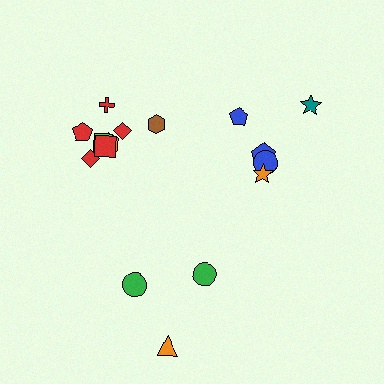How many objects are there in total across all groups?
There are 16 objects.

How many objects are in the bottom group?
There are 3 objects.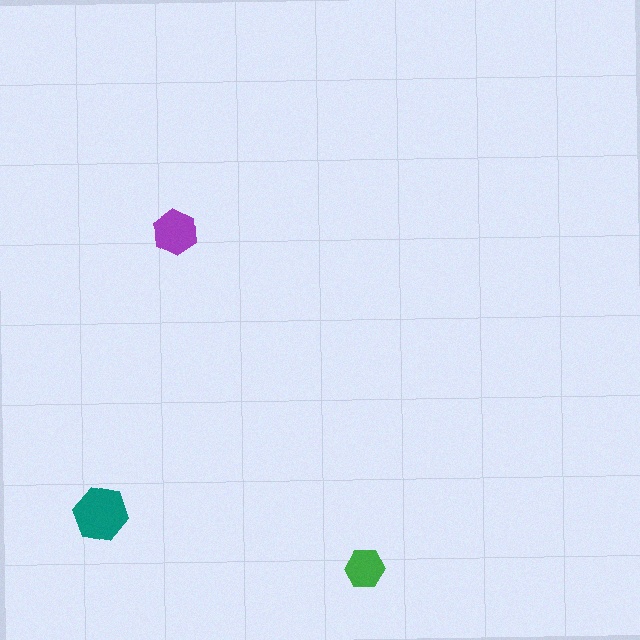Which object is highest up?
The purple hexagon is topmost.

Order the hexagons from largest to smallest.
the teal one, the purple one, the green one.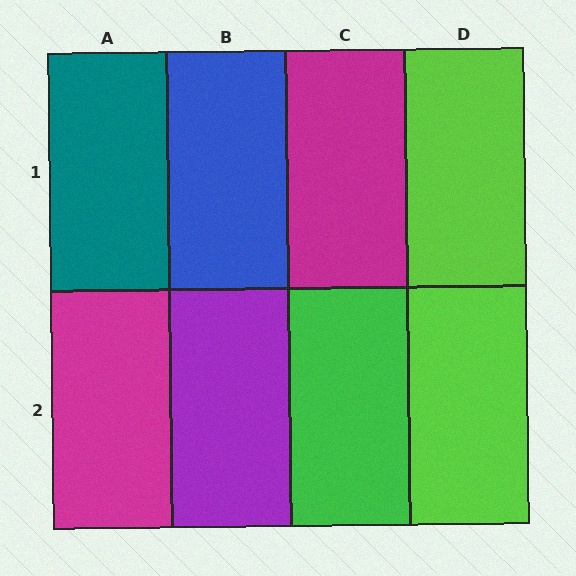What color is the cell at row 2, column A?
Magenta.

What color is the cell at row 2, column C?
Green.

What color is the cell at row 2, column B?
Purple.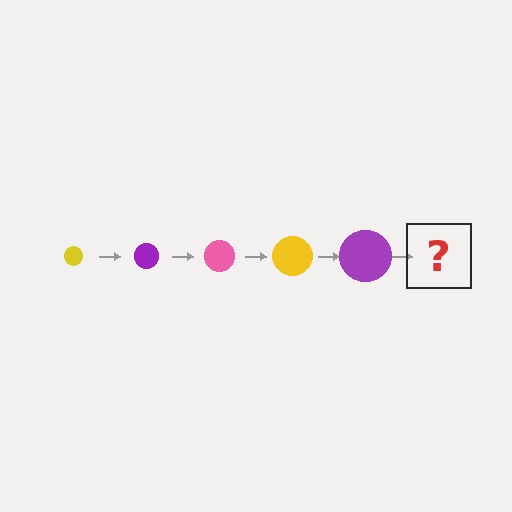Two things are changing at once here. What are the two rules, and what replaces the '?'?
The two rules are that the circle grows larger each step and the color cycles through yellow, purple, and pink. The '?' should be a pink circle, larger than the previous one.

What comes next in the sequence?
The next element should be a pink circle, larger than the previous one.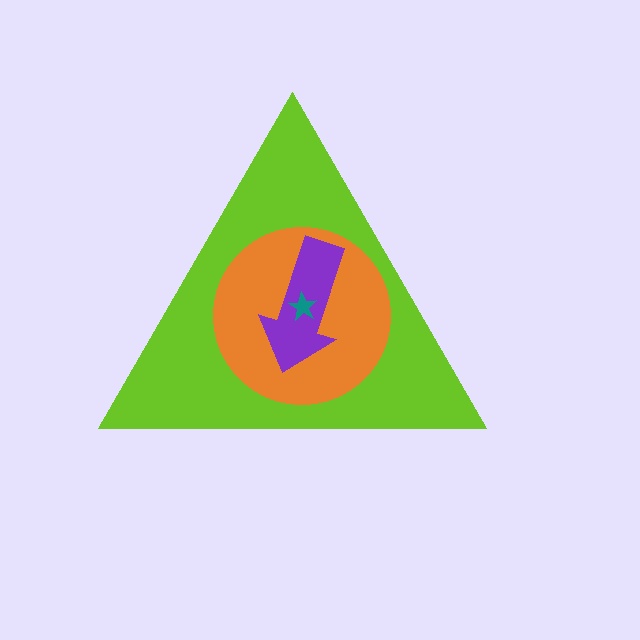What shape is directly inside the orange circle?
The purple arrow.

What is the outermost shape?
The lime triangle.